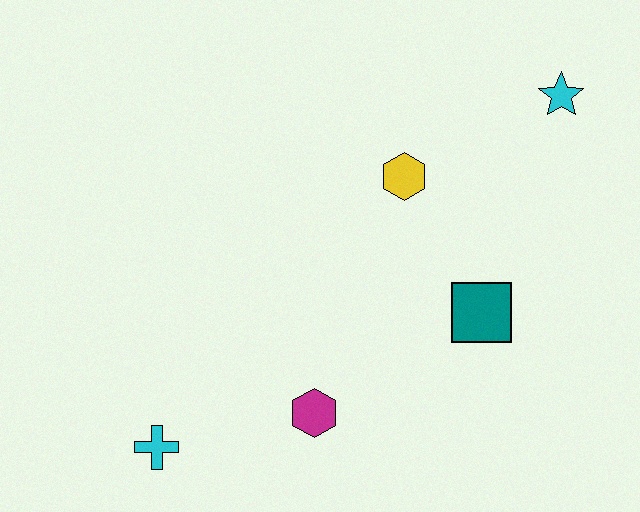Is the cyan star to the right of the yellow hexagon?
Yes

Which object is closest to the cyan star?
The yellow hexagon is closest to the cyan star.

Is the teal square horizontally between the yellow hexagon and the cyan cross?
No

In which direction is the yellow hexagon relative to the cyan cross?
The yellow hexagon is above the cyan cross.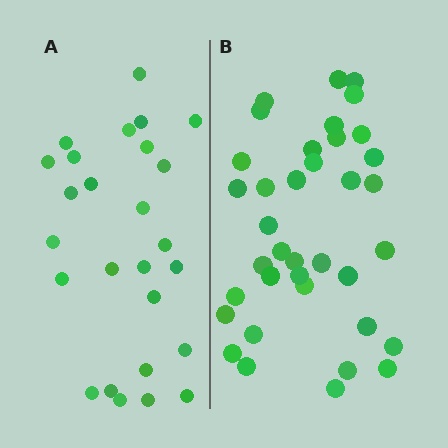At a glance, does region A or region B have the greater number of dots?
Region B (the right region) has more dots.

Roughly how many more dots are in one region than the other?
Region B has roughly 12 or so more dots than region A.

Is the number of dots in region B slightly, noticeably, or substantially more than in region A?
Region B has noticeably more, but not dramatically so. The ratio is roughly 1.4 to 1.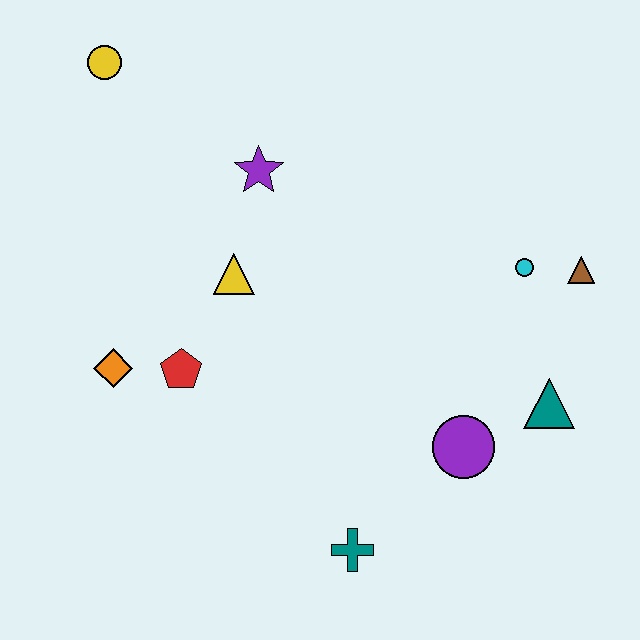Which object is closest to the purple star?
The yellow triangle is closest to the purple star.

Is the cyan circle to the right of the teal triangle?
No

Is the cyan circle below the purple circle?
No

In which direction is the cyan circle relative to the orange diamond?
The cyan circle is to the right of the orange diamond.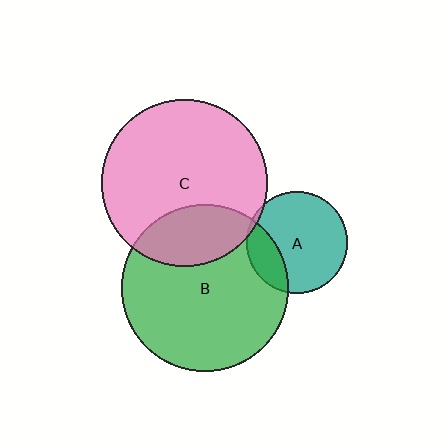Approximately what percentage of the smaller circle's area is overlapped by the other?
Approximately 25%.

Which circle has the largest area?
Circle B (green).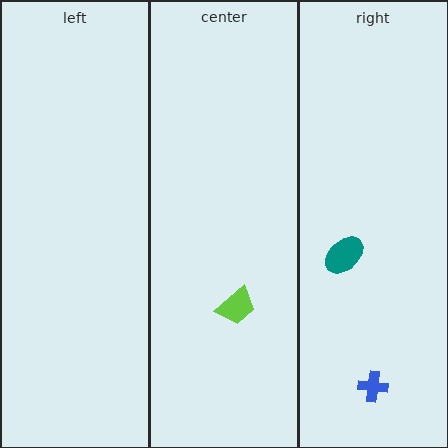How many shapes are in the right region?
2.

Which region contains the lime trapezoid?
The center region.